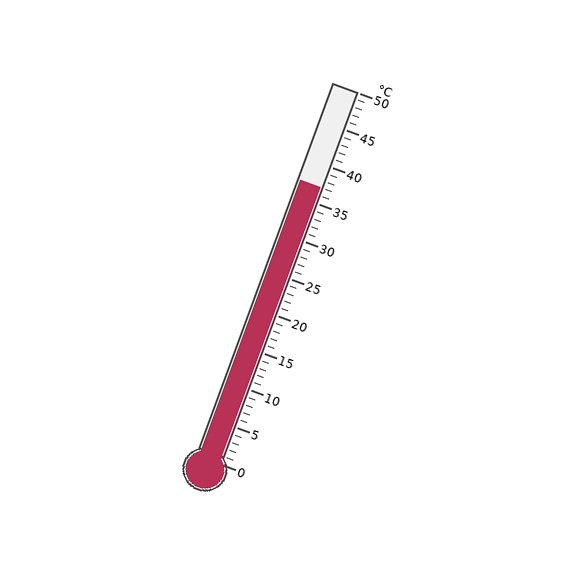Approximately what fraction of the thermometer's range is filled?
The thermometer is filled to approximately 75% of its range.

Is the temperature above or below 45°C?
The temperature is below 45°C.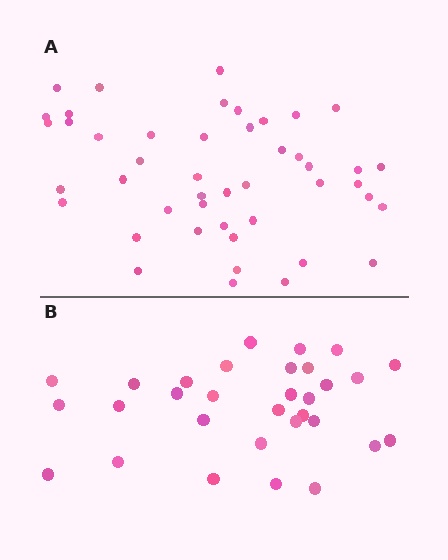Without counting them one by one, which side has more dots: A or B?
Region A (the top region) has more dots.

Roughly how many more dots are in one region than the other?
Region A has approximately 15 more dots than region B.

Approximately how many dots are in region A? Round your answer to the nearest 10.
About 50 dots. (The exact count is 46, which rounds to 50.)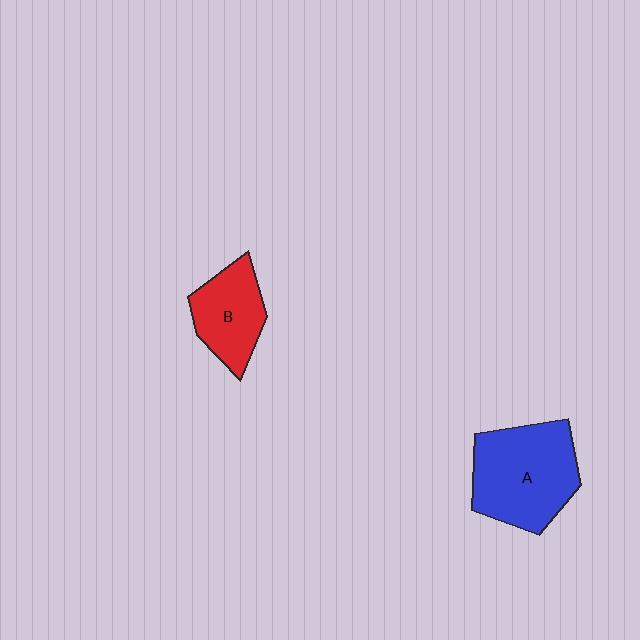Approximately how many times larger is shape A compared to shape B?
Approximately 1.6 times.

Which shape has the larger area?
Shape A (blue).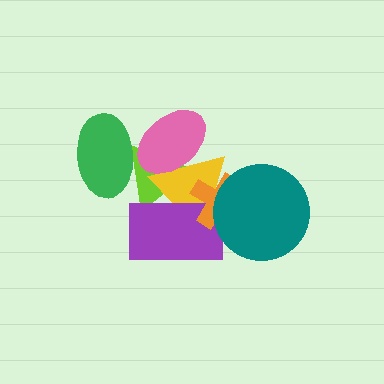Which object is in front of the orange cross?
The teal circle is in front of the orange cross.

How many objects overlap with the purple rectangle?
3 objects overlap with the purple rectangle.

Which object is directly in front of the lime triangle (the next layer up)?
The yellow triangle is directly in front of the lime triangle.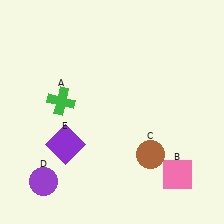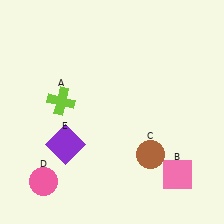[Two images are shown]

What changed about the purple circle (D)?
In Image 1, D is purple. In Image 2, it changed to pink.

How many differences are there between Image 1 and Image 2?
There are 2 differences between the two images.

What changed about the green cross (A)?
In Image 1, A is green. In Image 2, it changed to lime.